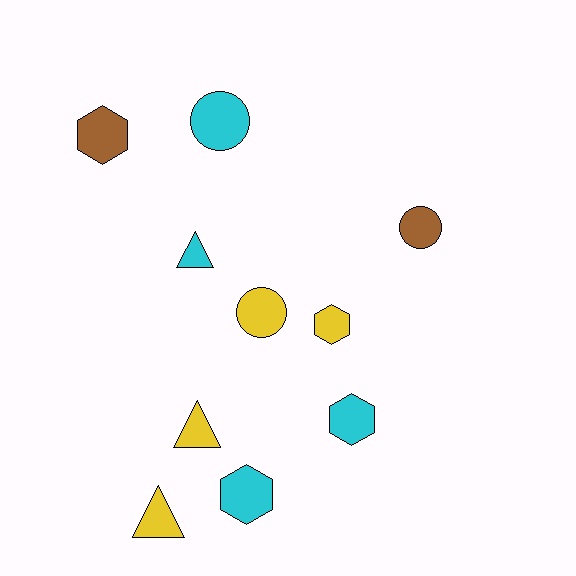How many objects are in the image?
There are 10 objects.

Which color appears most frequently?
Yellow, with 4 objects.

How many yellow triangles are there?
There are 2 yellow triangles.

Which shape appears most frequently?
Hexagon, with 4 objects.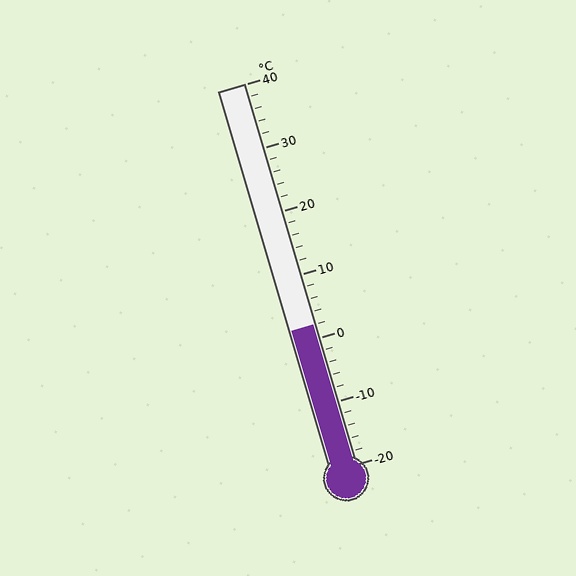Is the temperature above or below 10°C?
The temperature is below 10°C.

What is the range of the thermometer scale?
The thermometer scale ranges from -20°C to 40°C.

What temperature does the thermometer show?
The thermometer shows approximately 2°C.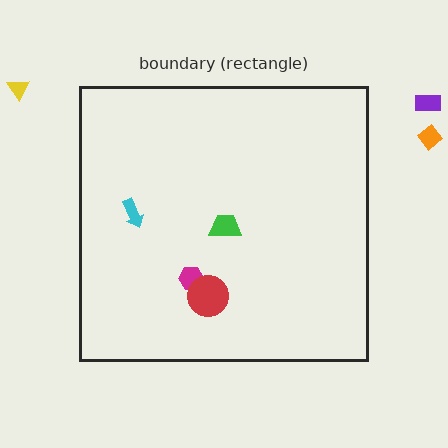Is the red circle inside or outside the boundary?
Inside.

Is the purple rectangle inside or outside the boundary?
Outside.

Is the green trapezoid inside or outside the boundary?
Inside.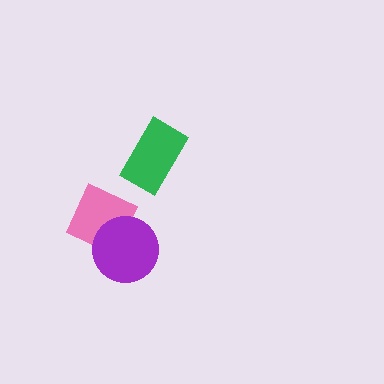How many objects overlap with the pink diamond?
1 object overlaps with the pink diamond.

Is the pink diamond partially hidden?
Yes, it is partially covered by another shape.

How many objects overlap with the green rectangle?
0 objects overlap with the green rectangle.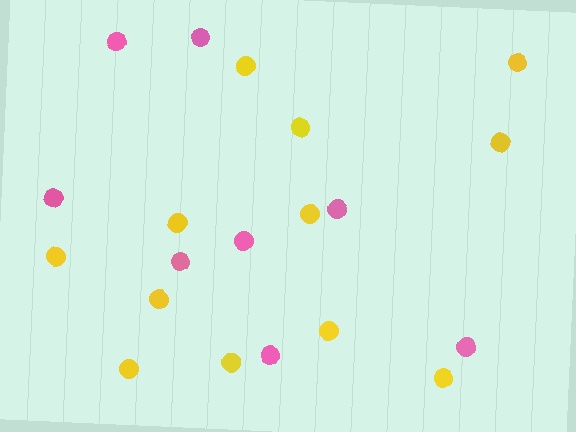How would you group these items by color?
There are 2 groups: one group of pink circles (8) and one group of yellow circles (12).